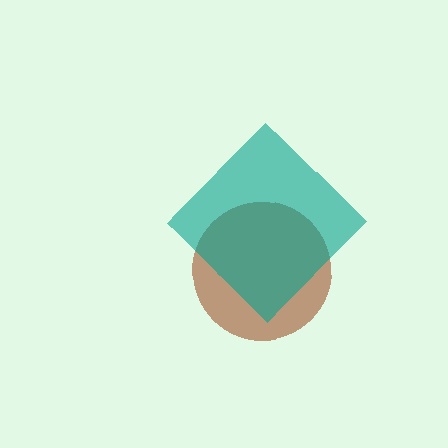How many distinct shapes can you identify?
There are 2 distinct shapes: a brown circle, a teal diamond.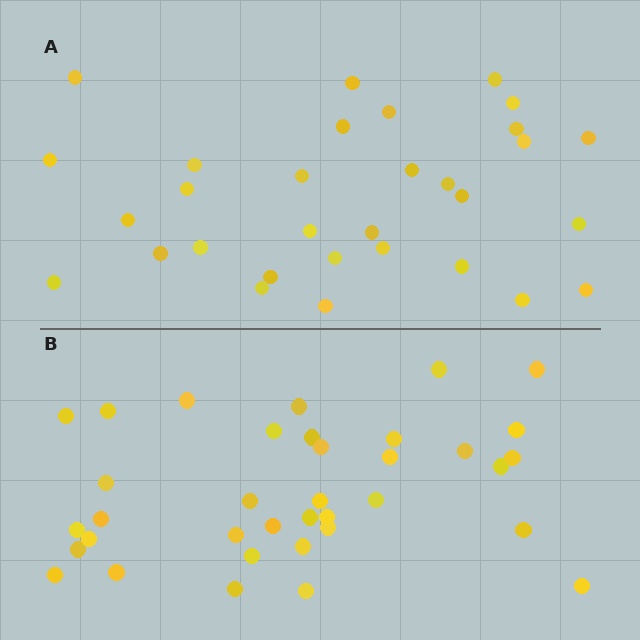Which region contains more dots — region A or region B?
Region B (the bottom region) has more dots.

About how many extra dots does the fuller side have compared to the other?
Region B has about 5 more dots than region A.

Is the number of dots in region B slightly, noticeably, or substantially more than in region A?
Region B has only slightly more — the two regions are fairly close. The ratio is roughly 1.2 to 1.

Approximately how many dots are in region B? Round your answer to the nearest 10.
About 40 dots. (The exact count is 36, which rounds to 40.)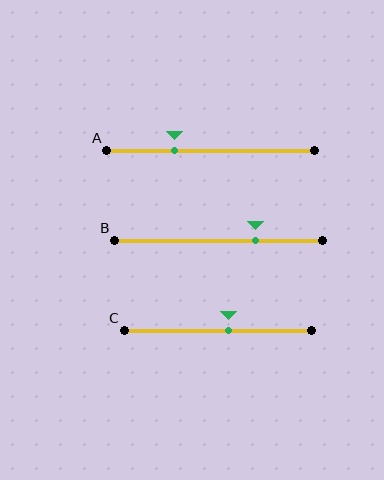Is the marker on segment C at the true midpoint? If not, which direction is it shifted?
No, the marker on segment C is shifted to the right by about 6% of the segment length.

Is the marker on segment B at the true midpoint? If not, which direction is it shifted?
No, the marker on segment B is shifted to the right by about 18% of the segment length.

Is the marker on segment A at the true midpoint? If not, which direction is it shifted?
No, the marker on segment A is shifted to the left by about 18% of the segment length.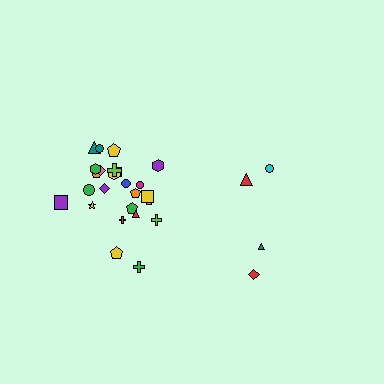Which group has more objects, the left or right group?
The left group.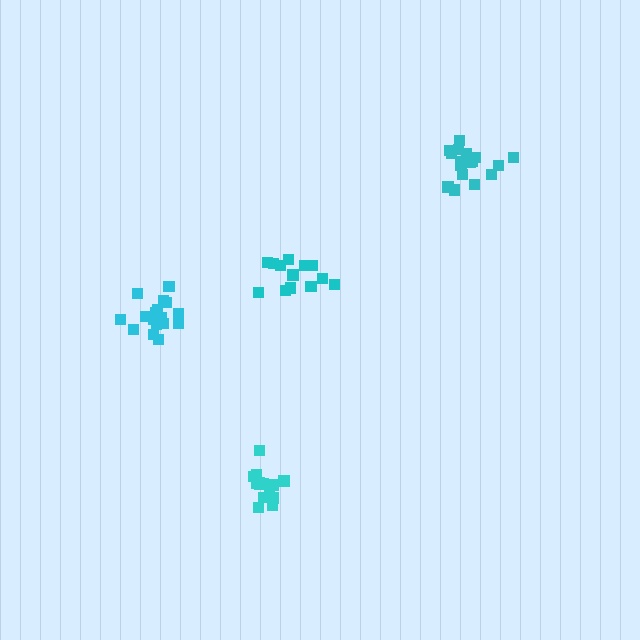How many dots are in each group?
Group 1: 18 dots, Group 2: 13 dots, Group 3: 17 dots, Group 4: 14 dots (62 total).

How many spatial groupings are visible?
There are 4 spatial groupings.